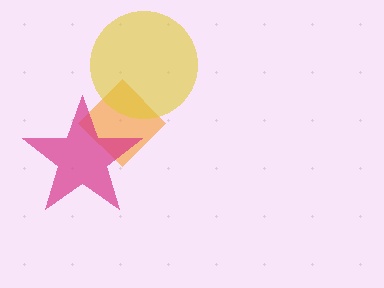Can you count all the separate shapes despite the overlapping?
Yes, there are 3 separate shapes.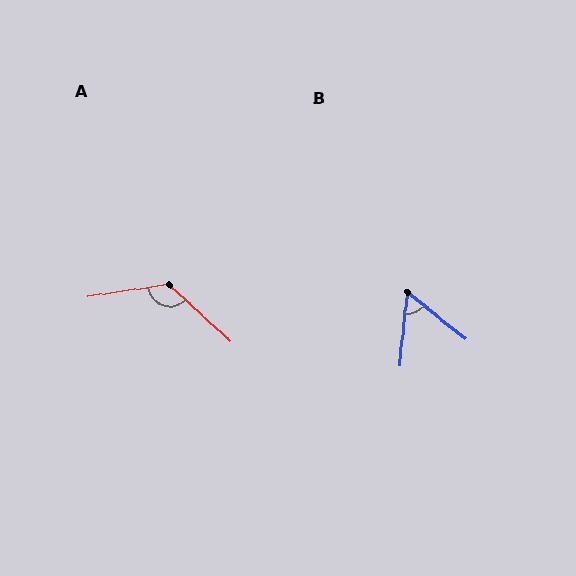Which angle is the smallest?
B, at approximately 56 degrees.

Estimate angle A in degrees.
Approximately 129 degrees.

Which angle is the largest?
A, at approximately 129 degrees.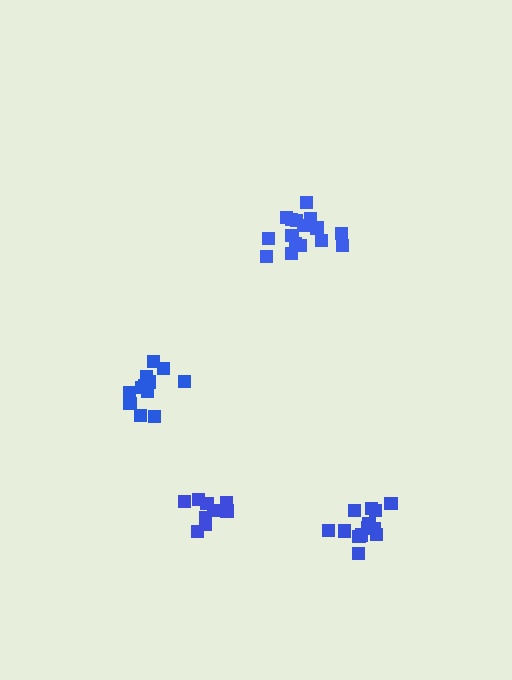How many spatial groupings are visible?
There are 4 spatial groupings.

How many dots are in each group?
Group 1: 12 dots, Group 2: 12 dots, Group 3: 13 dots, Group 4: 16 dots (53 total).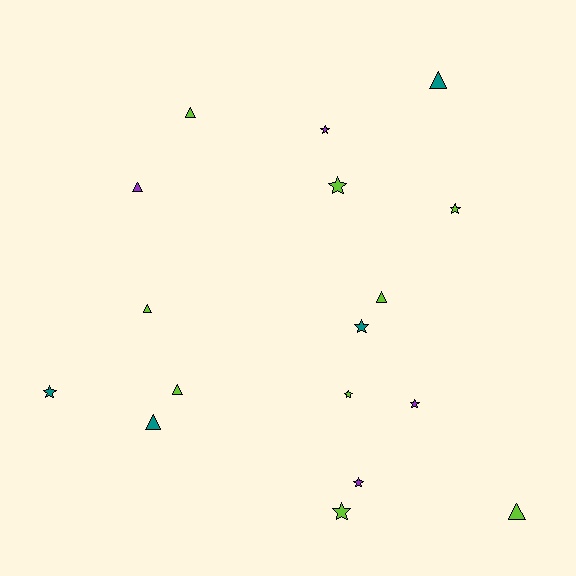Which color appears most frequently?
Lime, with 9 objects.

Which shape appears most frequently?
Star, with 9 objects.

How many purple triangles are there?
There is 1 purple triangle.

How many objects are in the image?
There are 17 objects.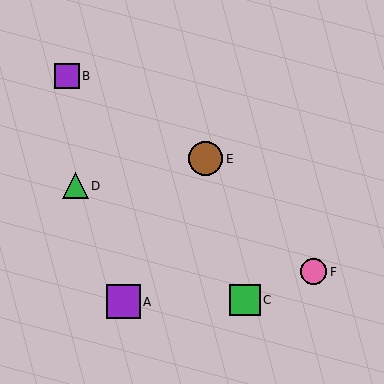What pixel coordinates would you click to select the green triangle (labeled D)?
Click at (75, 186) to select the green triangle D.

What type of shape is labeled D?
Shape D is a green triangle.